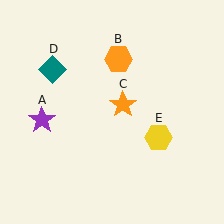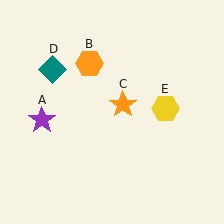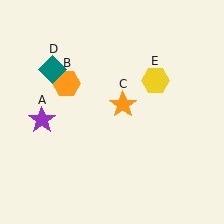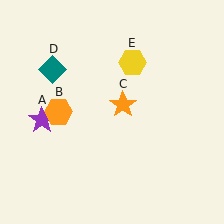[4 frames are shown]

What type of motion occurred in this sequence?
The orange hexagon (object B), yellow hexagon (object E) rotated counterclockwise around the center of the scene.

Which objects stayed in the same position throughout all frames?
Purple star (object A) and orange star (object C) and teal diamond (object D) remained stationary.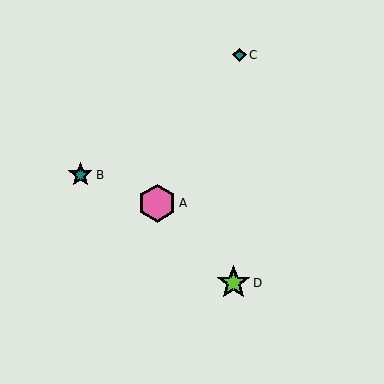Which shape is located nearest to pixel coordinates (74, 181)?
The teal star (labeled B) at (80, 175) is nearest to that location.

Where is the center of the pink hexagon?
The center of the pink hexagon is at (157, 203).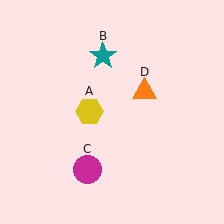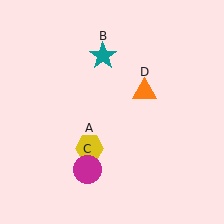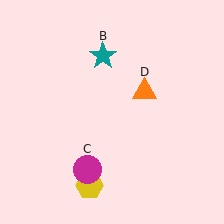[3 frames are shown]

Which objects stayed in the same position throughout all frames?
Teal star (object B) and magenta circle (object C) and orange triangle (object D) remained stationary.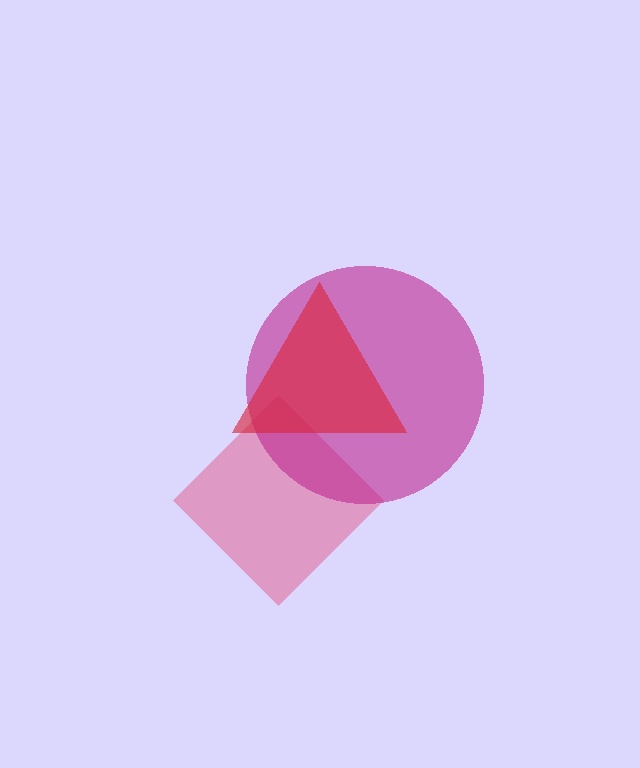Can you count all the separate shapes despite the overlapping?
Yes, there are 3 separate shapes.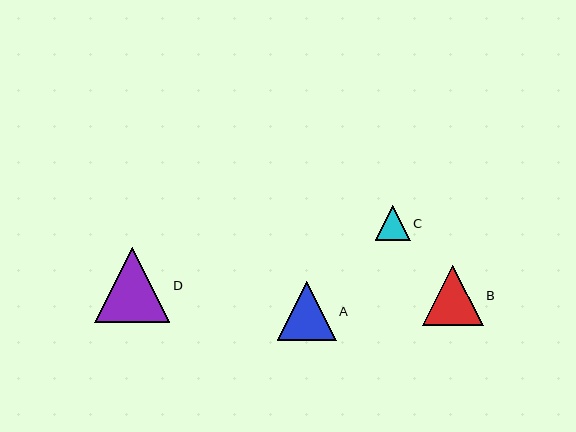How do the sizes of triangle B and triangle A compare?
Triangle B and triangle A are approximately the same size.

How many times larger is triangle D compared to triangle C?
Triangle D is approximately 2.2 times the size of triangle C.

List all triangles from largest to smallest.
From largest to smallest: D, B, A, C.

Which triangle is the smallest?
Triangle C is the smallest with a size of approximately 35 pixels.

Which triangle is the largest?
Triangle D is the largest with a size of approximately 75 pixels.